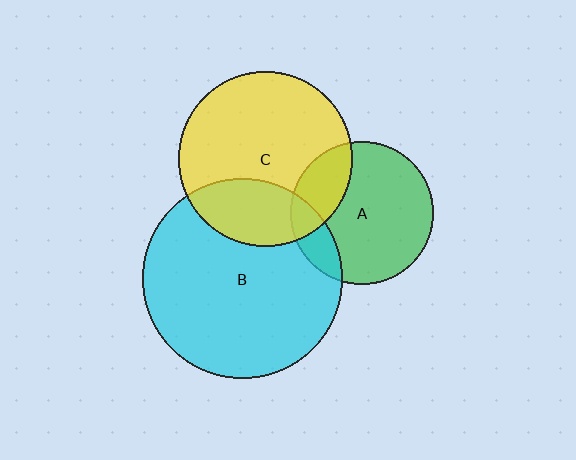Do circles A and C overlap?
Yes.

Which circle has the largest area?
Circle B (cyan).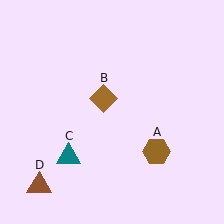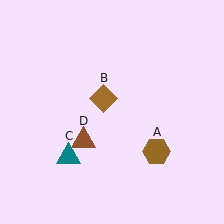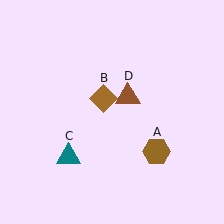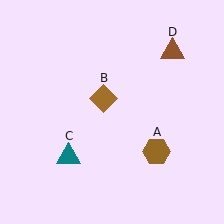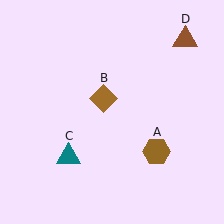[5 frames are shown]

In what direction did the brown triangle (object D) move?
The brown triangle (object D) moved up and to the right.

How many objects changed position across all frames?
1 object changed position: brown triangle (object D).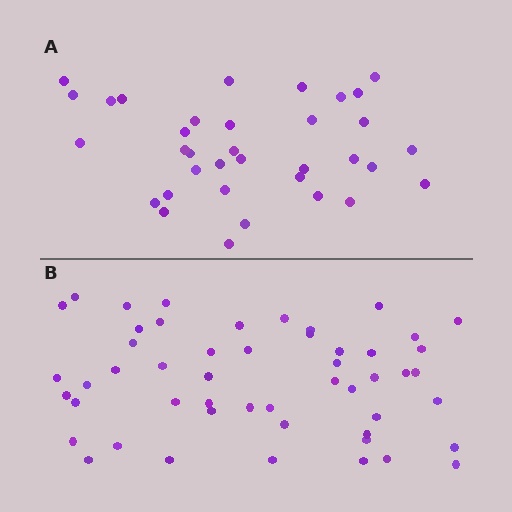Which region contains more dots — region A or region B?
Region B (the bottom region) has more dots.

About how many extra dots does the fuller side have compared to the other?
Region B has approximately 15 more dots than region A.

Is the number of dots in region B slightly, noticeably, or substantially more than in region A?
Region B has substantially more. The ratio is roughly 1.5 to 1.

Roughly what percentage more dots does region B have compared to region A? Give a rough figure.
About 45% more.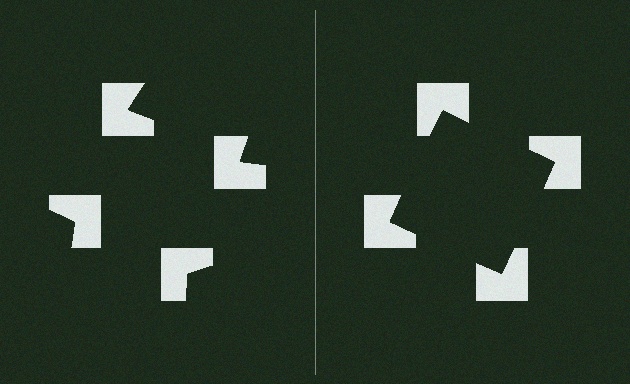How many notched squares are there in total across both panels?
8 — 4 on each side.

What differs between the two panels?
The notched squares are positioned identically on both sides; only the wedge orientations differ. On the right they align to a square; on the left they are misaligned.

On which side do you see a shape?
An illusory square appears on the right side. On the left side the wedge cuts are rotated, so no coherent shape forms.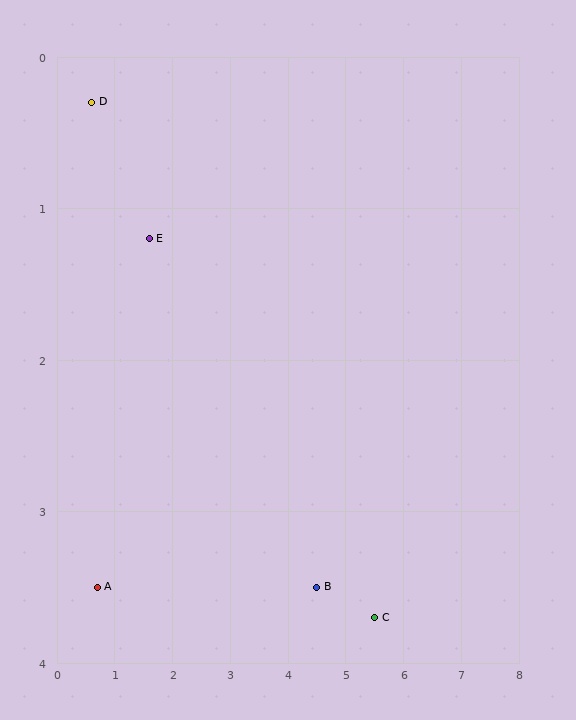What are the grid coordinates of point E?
Point E is at approximately (1.6, 1.2).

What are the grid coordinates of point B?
Point B is at approximately (4.5, 3.5).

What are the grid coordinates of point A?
Point A is at approximately (0.7, 3.5).